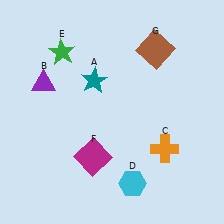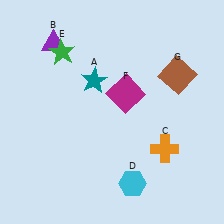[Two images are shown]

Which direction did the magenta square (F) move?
The magenta square (F) moved up.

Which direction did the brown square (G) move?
The brown square (G) moved down.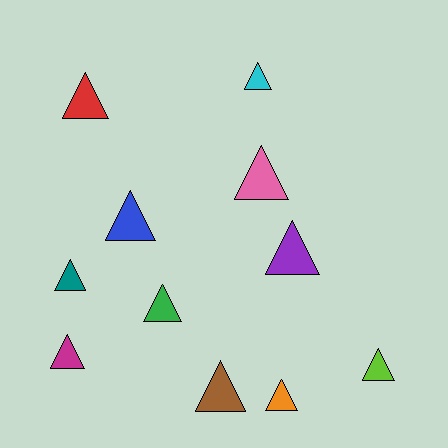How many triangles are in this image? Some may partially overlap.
There are 11 triangles.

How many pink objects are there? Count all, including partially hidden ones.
There is 1 pink object.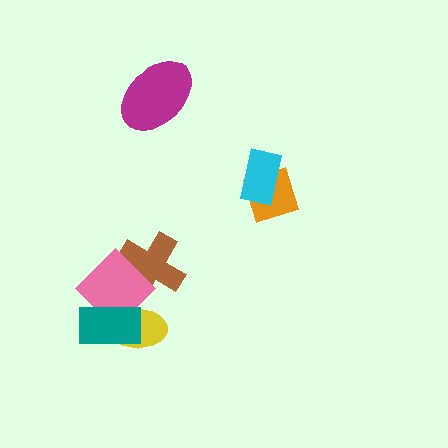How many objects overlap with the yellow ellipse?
2 objects overlap with the yellow ellipse.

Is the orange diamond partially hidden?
Yes, it is partially covered by another shape.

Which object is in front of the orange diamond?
The cyan rectangle is in front of the orange diamond.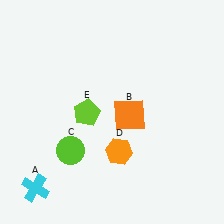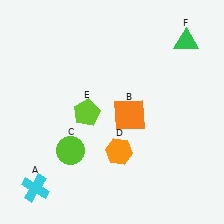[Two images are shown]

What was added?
A green triangle (F) was added in Image 2.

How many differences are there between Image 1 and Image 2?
There is 1 difference between the two images.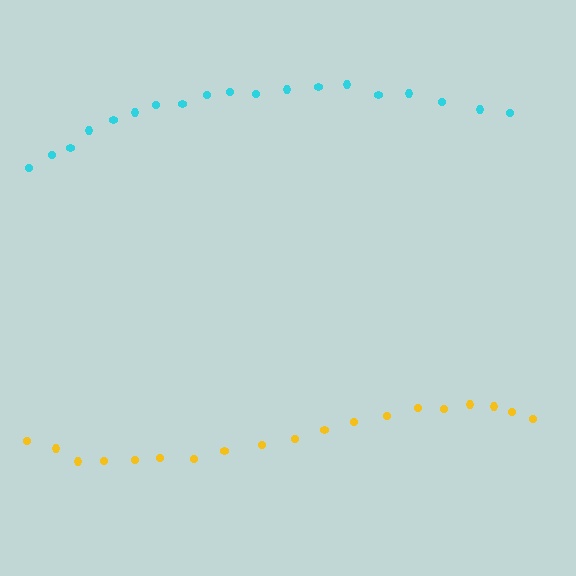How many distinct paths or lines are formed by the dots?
There are 2 distinct paths.